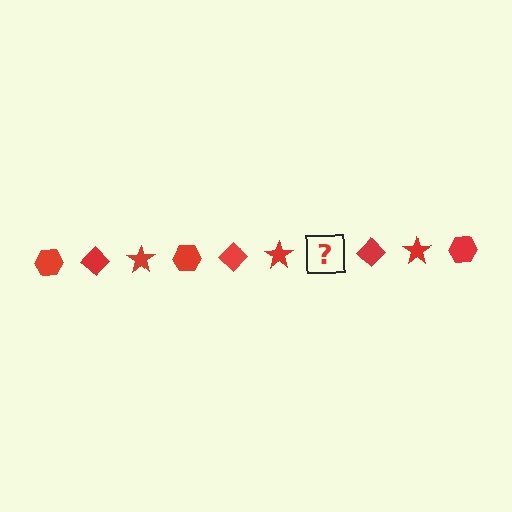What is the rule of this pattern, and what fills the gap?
The rule is that the pattern cycles through hexagon, diamond, star shapes in red. The gap should be filled with a red hexagon.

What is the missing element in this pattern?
The missing element is a red hexagon.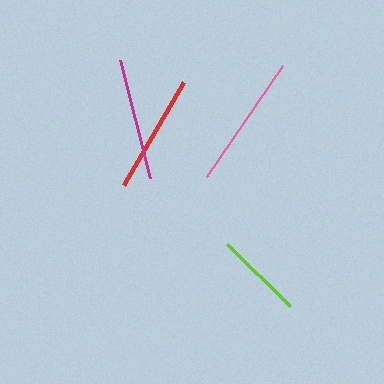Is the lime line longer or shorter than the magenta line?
The magenta line is longer than the lime line.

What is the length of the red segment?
The red segment is approximately 119 pixels long.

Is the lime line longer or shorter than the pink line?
The pink line is longer than the lime line.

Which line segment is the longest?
The pink line is the longest at approximately 135 pixels.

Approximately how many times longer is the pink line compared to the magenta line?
The pink line is approximately 1.1 times the length of the magenta line.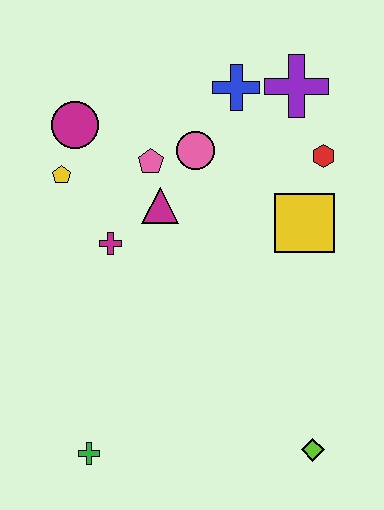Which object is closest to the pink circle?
The pink pentagon is closest to the pink circle.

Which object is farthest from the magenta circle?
The lime diamond is farthest from the magenta circle.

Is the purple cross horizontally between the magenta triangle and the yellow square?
Yes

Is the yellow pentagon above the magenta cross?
Yes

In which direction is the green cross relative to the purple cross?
The green cross is below the purple cross.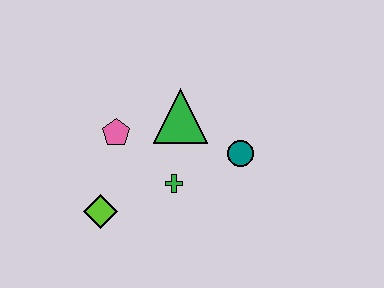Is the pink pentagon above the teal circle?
Yes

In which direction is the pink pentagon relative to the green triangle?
The pink pentagon is to the left of the green triangle.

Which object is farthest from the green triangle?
The lime diamond is farthest from the green triangle.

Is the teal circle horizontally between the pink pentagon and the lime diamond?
No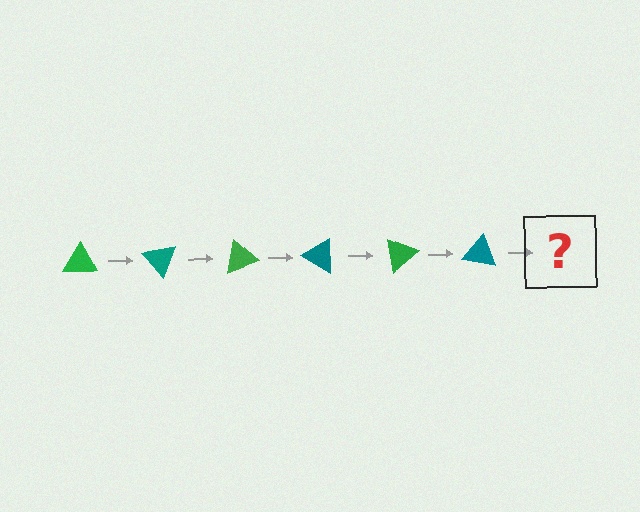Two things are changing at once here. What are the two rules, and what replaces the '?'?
The two rules are that it rotates 50 degrees each step and the color cycles through green and teal. The '?' should be a green triangle, rotated 300 degrees from the start.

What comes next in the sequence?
The next element should be a green triangle, rotated 300 degrees from the start.